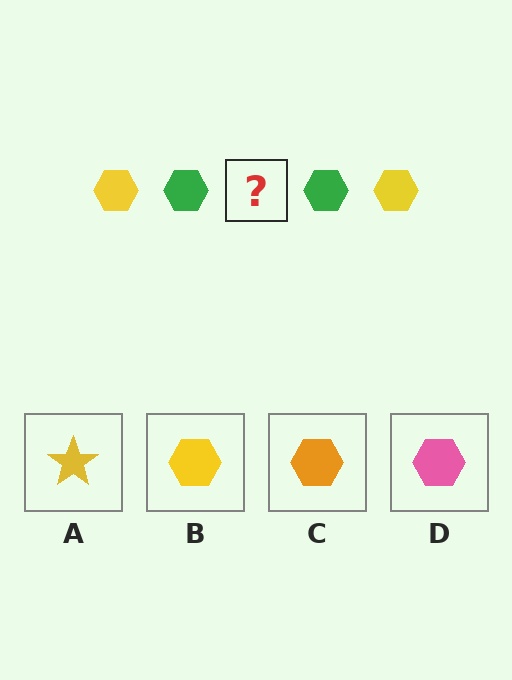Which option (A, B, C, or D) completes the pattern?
B.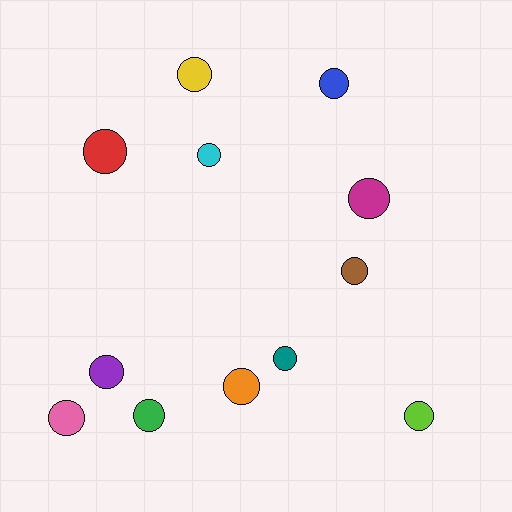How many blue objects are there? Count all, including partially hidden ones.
There is 1 blue object.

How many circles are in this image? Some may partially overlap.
There are 12 circles.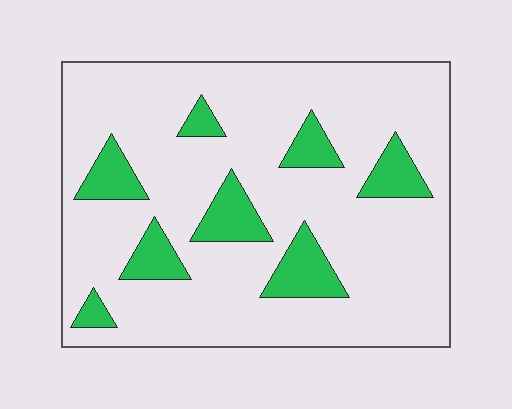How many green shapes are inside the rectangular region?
8.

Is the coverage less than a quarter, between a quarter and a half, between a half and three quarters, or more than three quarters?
Less than a quarter.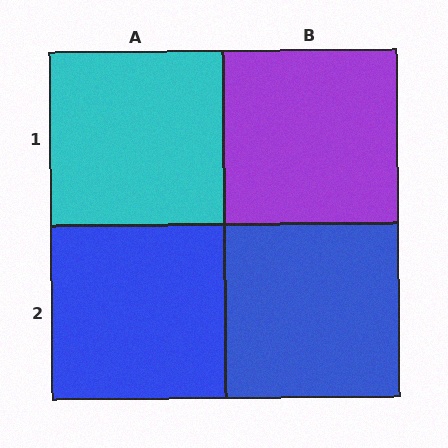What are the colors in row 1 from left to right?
Cyan, purple.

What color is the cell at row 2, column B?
Blue.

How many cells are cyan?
1 cell is cyan.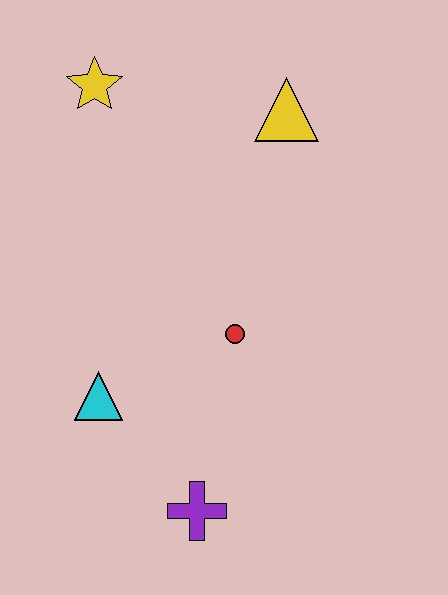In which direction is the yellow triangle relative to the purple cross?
The yellow triangle is above the purple cross.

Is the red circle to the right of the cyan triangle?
Yes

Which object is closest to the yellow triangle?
The yellow star is closest to the yellow triangle.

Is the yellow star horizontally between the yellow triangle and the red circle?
No